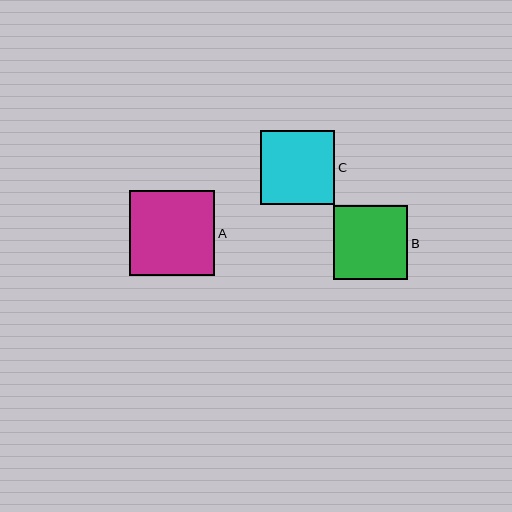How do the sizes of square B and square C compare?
Square B and square C are approximately the same size.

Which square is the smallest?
Square C is the smallest with a size of approximately 74 pixels.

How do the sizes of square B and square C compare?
Square B and square C are approximately the same size.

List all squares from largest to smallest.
From largest to smallest: A, B, C.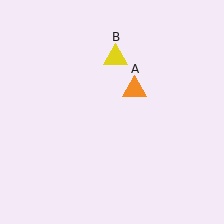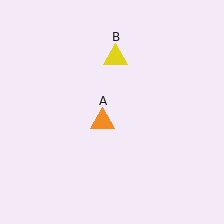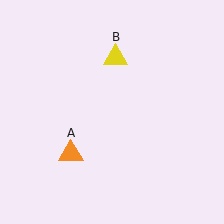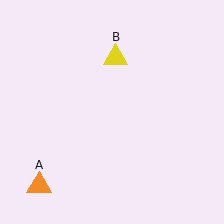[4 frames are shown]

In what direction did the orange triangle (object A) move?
The orange triangle (object A) moved down and to the left.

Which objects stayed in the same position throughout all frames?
Yellow triangle (object B) remained stationary.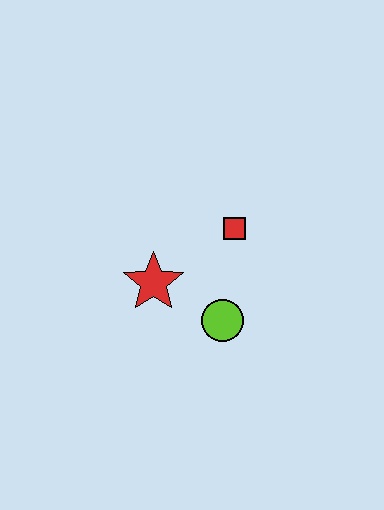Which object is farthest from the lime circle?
The red square is farthest from the lime circle.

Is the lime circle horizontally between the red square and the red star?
Yes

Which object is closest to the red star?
The lime circle is closest to the red star.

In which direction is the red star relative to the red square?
The red star is to the left of the red square.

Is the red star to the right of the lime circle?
No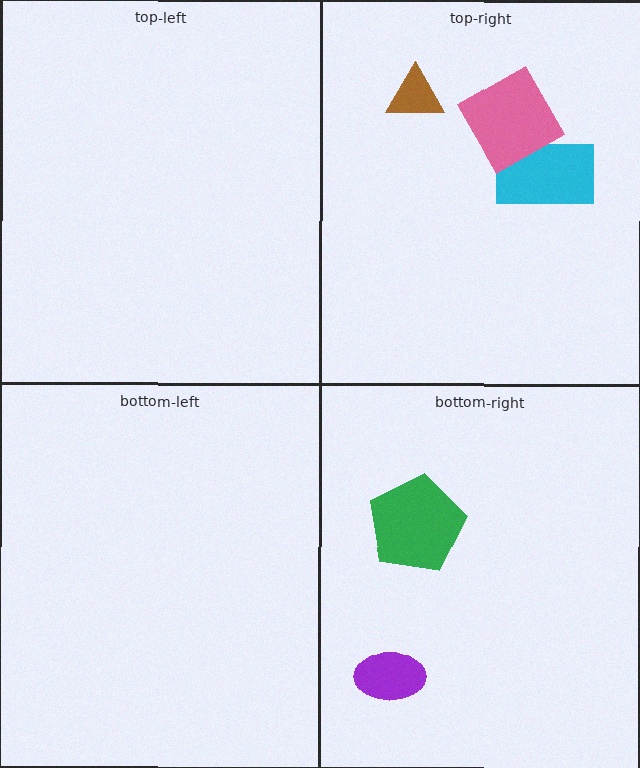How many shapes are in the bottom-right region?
2.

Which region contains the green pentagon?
The bottom-right region.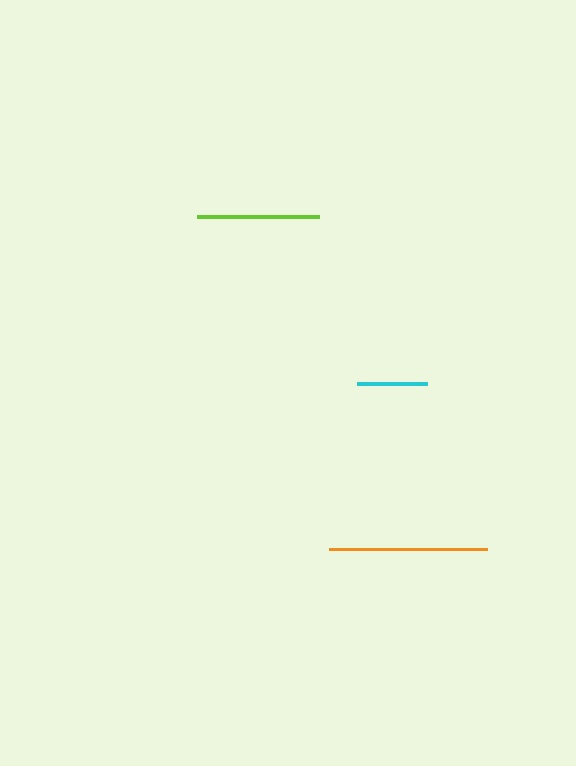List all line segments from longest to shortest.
From longest to shortest: orange, lime, cyan.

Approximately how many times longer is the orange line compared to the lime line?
The orange line is approximately 1.3 times the length of the lime line.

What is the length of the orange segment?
The orange segment is approximately 157 pixels long.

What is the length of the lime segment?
The lime segment is approximately 122 pixels long.